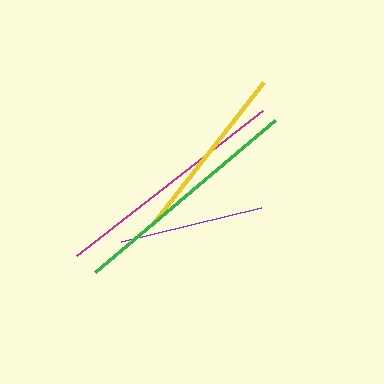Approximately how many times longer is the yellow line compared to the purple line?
The yellow line is approximately 1.3 times the length of the purple line.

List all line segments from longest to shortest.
From longest to shortest: magenta, green, yellow, purple.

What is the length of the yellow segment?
The yellow segment is approximately 181 pixels long.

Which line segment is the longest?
The magenta line is the longest at approximately 236 pixels.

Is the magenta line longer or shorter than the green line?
The magenta line is longer than the green line.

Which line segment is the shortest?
The purple line is the shortest at approximately 144 pixels.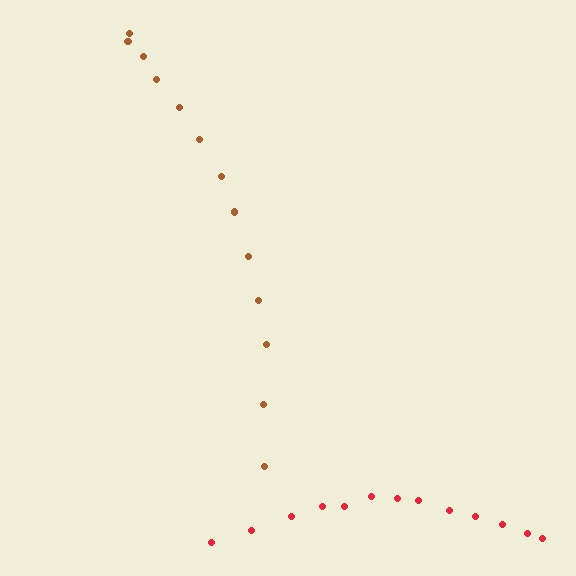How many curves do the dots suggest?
There are 2 distinct paths.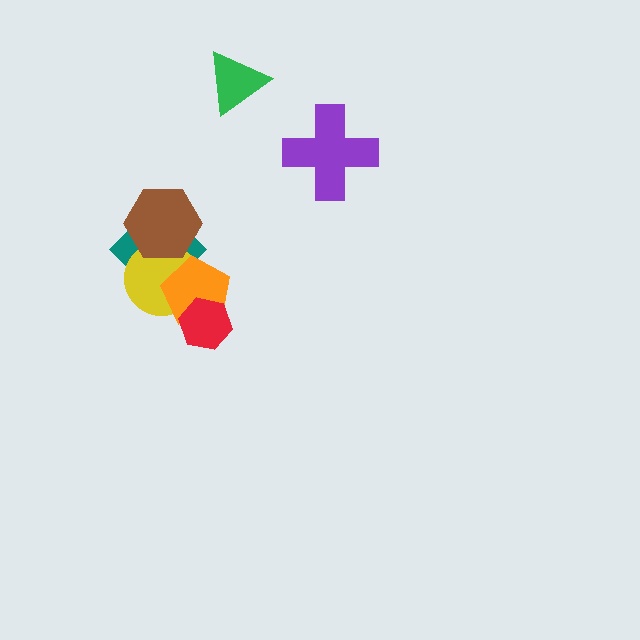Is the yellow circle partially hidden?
Yes, it is partially covered by another shape.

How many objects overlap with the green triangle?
0 objects overlap with the green triangle.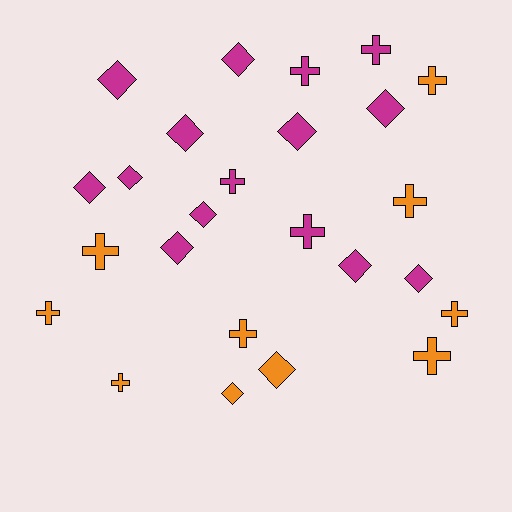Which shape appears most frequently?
Diamond, with 13 objects.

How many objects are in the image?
There are 25 objects.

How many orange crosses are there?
There are 8 orange crosses.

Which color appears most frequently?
Magenta, with 15 objects.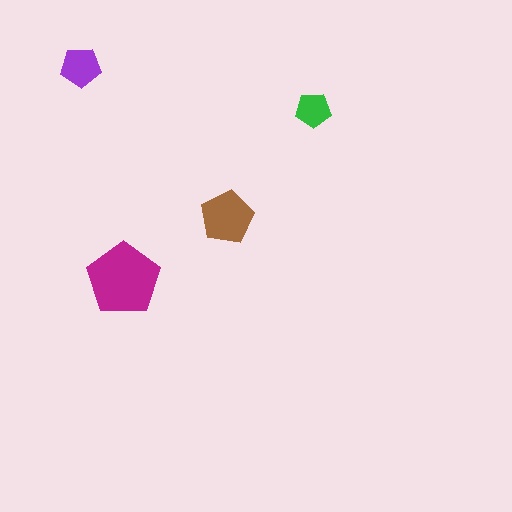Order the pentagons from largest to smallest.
the magenta one, the brown one, the purple one, the green one.